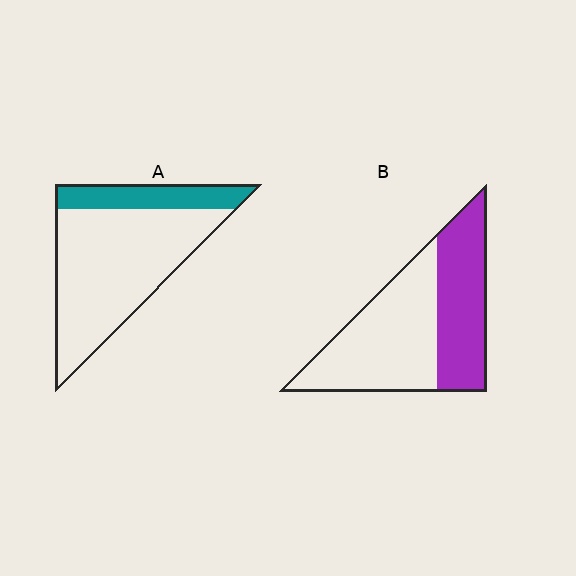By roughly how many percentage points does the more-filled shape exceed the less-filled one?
By roughly 20 percentage points (B over A).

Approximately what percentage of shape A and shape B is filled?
A is approximately 25% and B is approximately 40%.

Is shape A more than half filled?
No.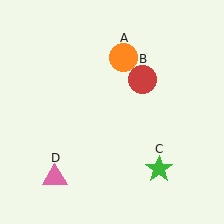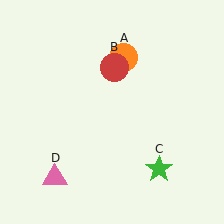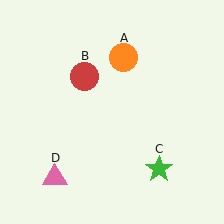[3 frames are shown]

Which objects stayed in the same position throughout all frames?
Orange circle (object A) and green star (object C) and pink triangle (object D) remained stationary.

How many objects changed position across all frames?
1 object changed position: red circle (object B).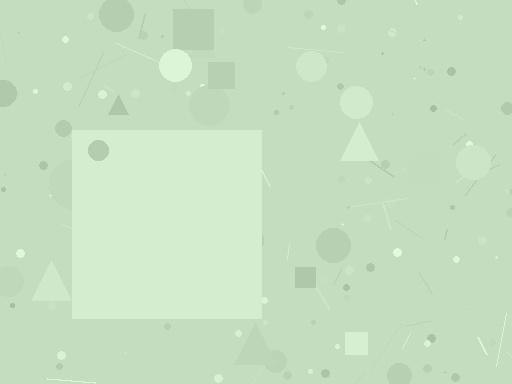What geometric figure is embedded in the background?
A square is embedded in the background.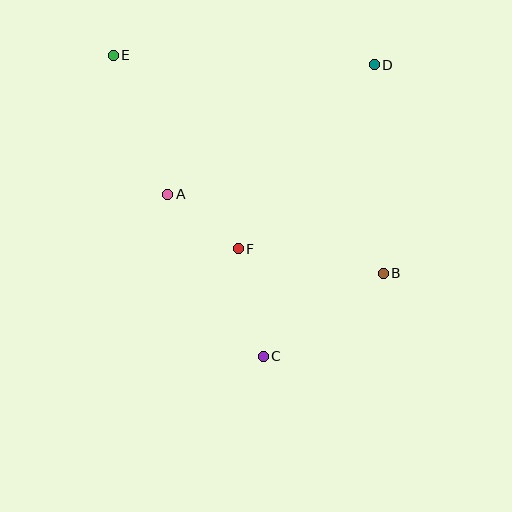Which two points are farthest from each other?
Points B and E are farthest from each other.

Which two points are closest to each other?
Points A and F are closest to each other.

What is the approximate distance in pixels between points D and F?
The distance between D and F is approximately 229 pixels.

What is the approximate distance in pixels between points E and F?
The distance between E and F is approximately 230 pixels.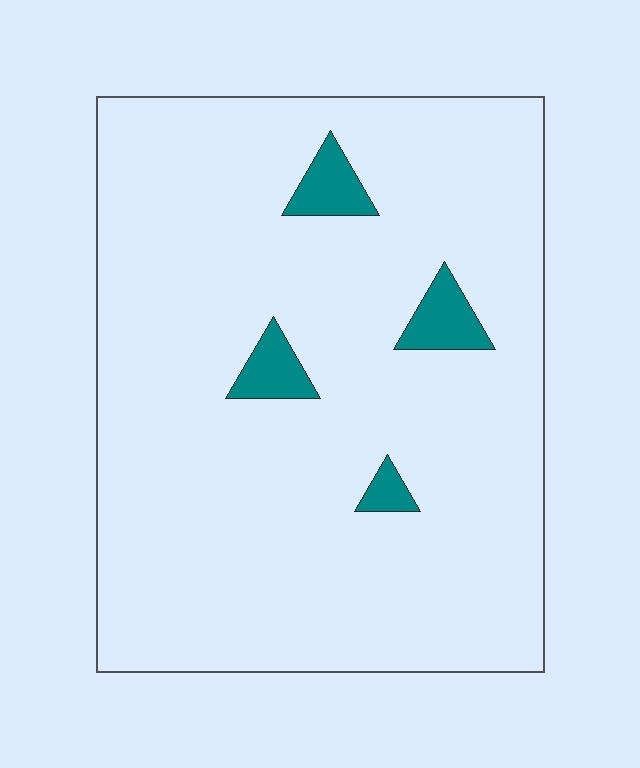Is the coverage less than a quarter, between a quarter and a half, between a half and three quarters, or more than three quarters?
Less than a quarter.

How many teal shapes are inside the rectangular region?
4.